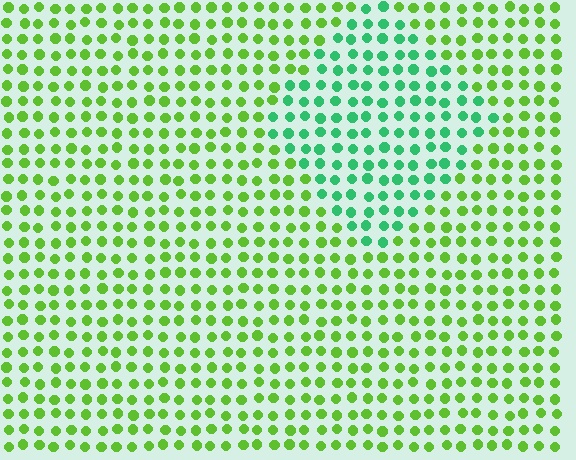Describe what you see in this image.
The image is filled with small lime elements in a uniform arrangement. A diamond-shaped region is visible where the elements are tinted to a slightly different hue, forming a subtle color boundary.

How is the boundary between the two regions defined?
The boundary is defined purely by a slight shift in hue (about 45 degrees). Spacing, size, and orientation are identical on both sides.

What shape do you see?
I see a diamond.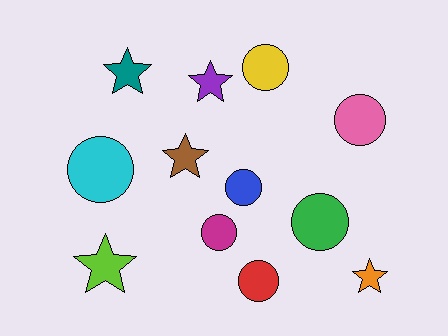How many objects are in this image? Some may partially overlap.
There are 12 objects.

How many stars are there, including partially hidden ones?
There are 5 stars.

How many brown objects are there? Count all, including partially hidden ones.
There is 1 brown object.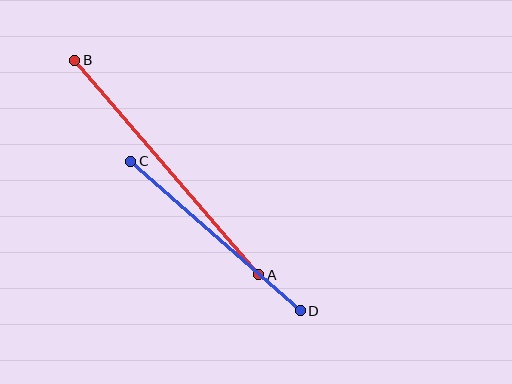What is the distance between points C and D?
The distance is approximately 226 pixels.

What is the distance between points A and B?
The distance is approximately 283 pixels.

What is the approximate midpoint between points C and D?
The midpoint is at approximately (216, 236) pixels.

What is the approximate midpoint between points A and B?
The midpoint is at approximately (167, 168) pixels.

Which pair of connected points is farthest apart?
Points A and B are farthest apart.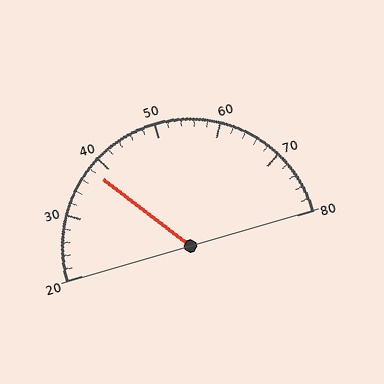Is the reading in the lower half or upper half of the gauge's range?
The reading is in the lower half of the range (20 to 80).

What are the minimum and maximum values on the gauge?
The gauge ranges from 20 to 80.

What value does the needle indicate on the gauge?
The needle indicates approximately 38.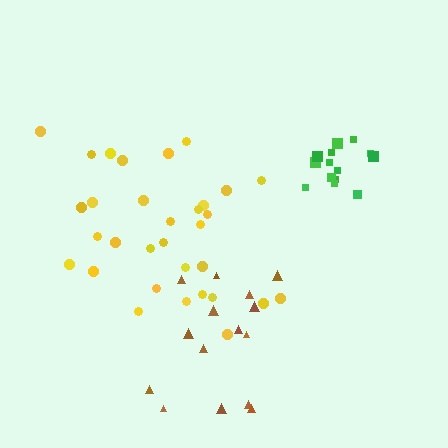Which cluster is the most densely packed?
Green.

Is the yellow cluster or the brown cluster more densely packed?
Yellow.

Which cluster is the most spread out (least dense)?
Brown.